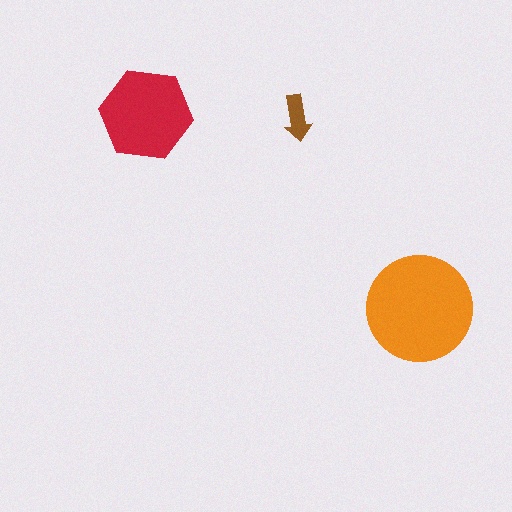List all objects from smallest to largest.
The brown arrow, the red hexagon, the orange circle.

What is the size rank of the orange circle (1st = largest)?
1st.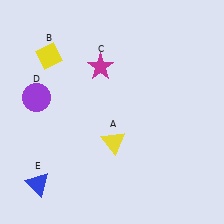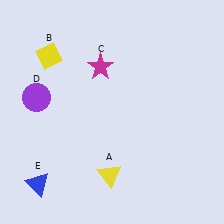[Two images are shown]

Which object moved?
The yellow triangle (A) moved down.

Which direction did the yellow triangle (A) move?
The yellow triangle (A) moved down.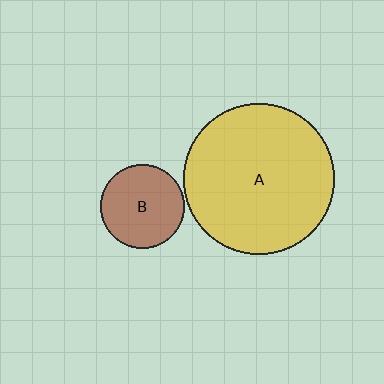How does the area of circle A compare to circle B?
Approximately 3.2 times.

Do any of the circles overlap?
No, none of the circles overlap.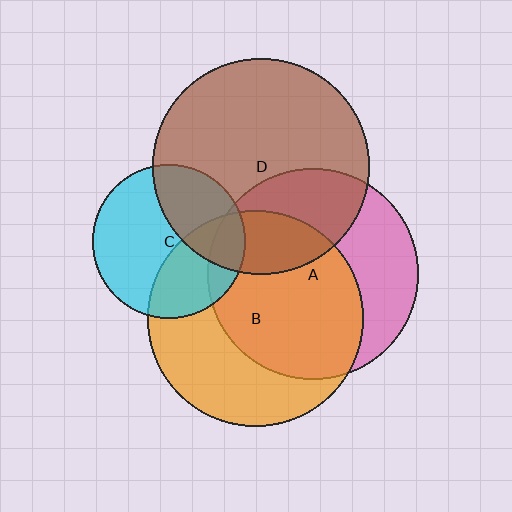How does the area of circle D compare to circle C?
Approximately 2.0 times.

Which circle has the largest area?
Circle D (brown).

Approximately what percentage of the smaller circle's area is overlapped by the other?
Approximately 35%.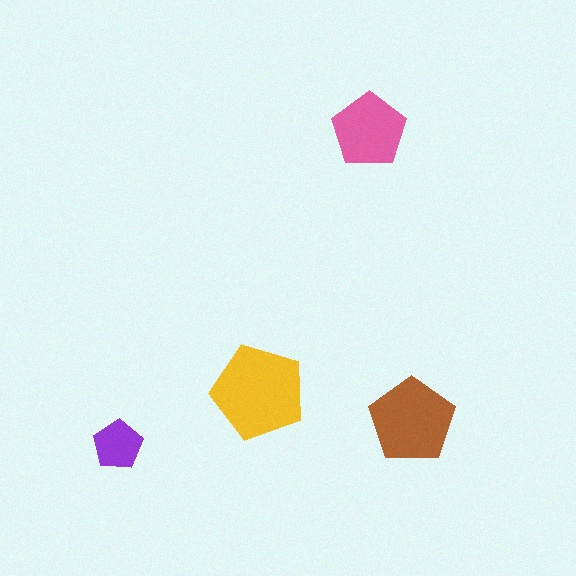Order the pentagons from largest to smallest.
the yellow one, the brown one, the pink one, the purple one.